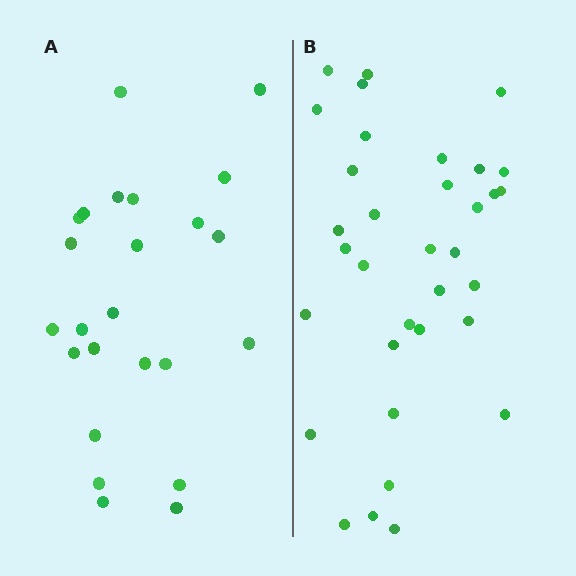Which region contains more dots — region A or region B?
Region B (the right region) has more dots.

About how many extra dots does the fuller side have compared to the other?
Region B has roughly 10 or so more dots than region A.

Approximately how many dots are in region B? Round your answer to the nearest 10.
About 30 dots. (The exact count is 34, which rounds to 30.)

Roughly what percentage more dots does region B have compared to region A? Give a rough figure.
About 40% more.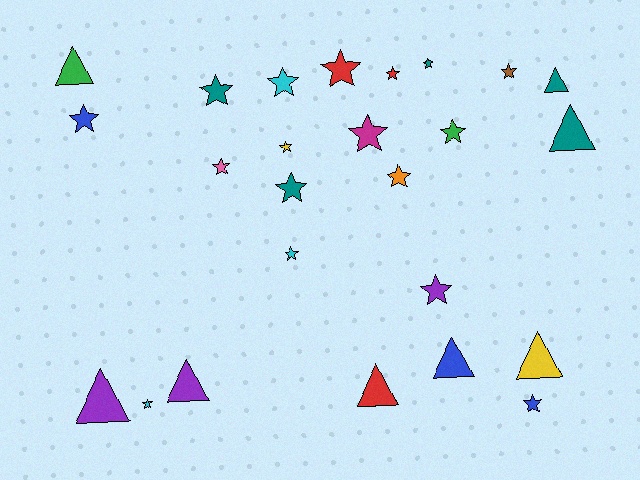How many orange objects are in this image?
There is 1 orange object.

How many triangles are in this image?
There are 8 triangles.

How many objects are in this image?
There are 25 objects.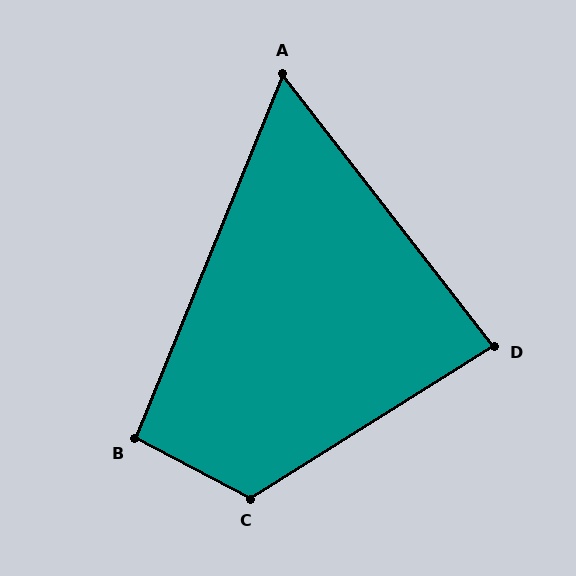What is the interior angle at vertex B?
Approximately 96 degrees (obtuse).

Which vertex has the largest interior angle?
C, at approximately 120 degrees.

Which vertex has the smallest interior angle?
A, at approximately 60 degrees.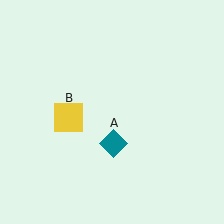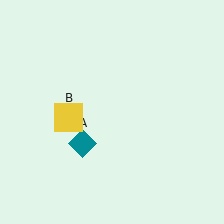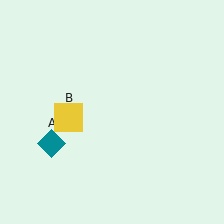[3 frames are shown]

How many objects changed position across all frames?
1 object changed position: teal diamond (object A).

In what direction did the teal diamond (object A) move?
The teal diamond (object A) moved left.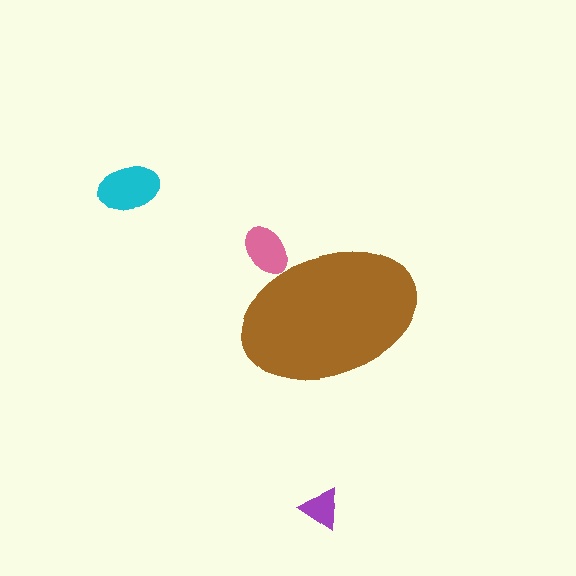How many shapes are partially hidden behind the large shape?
1 shape is partially hidden.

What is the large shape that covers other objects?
A brown ellipse.